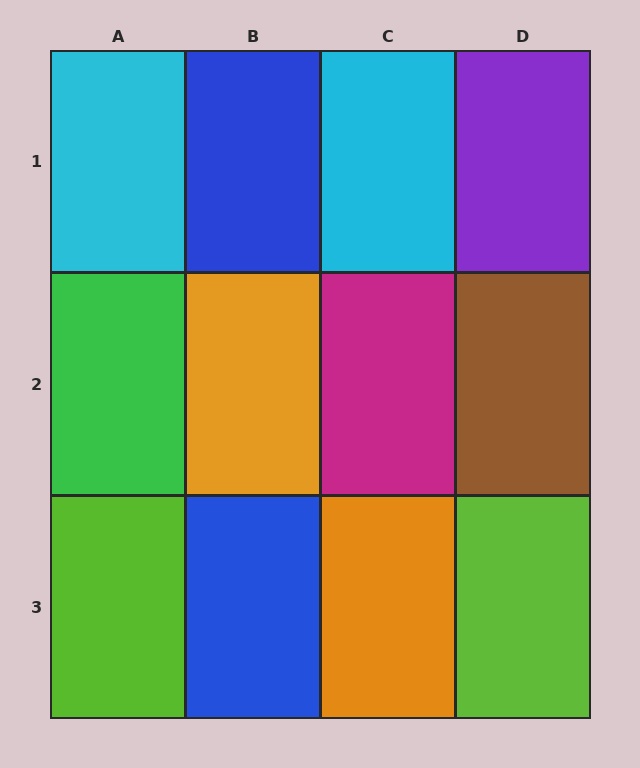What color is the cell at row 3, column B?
Blue.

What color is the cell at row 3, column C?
Orange.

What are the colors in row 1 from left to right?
Cyan, blue, cyan, purple.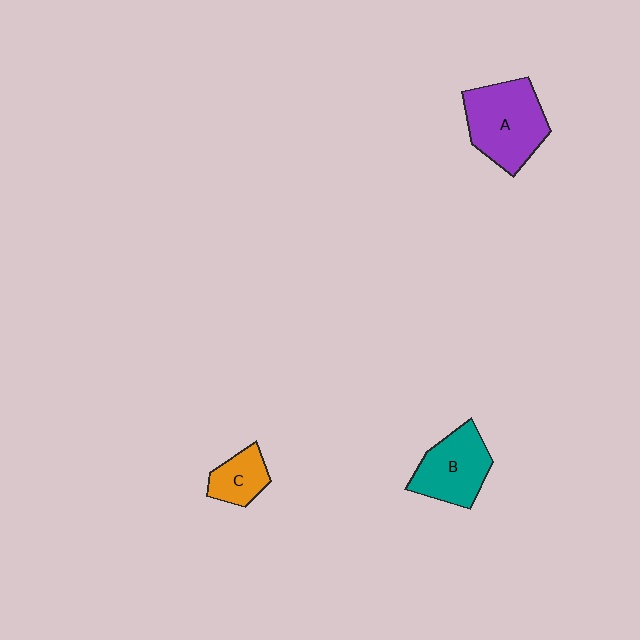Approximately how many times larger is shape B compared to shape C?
Approximately 1.8 times.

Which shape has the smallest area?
Shape C (orange).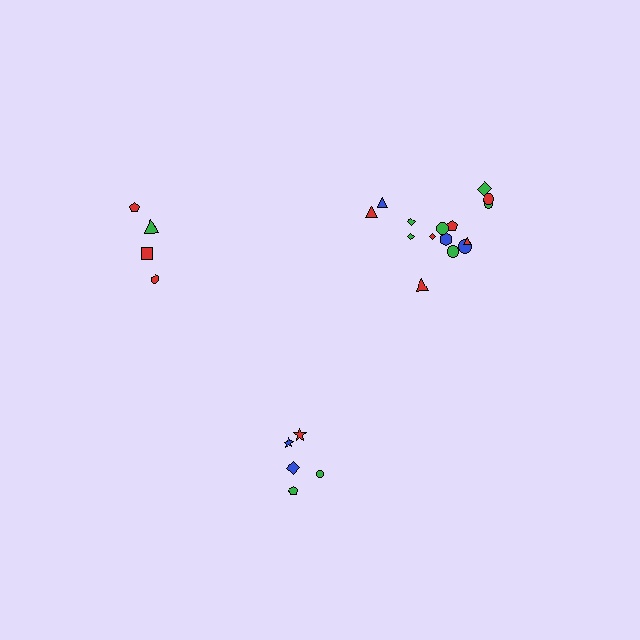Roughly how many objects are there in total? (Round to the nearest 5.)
Roughly 25 objects in total.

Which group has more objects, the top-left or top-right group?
The top-right group.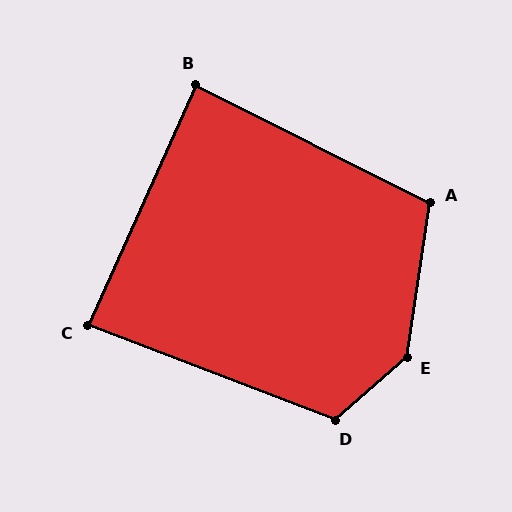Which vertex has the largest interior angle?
E, at approximately 139 degrees.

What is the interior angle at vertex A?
Approximately 108 degrees (obtuse).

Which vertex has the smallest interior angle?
C, at approximately 87 degrees.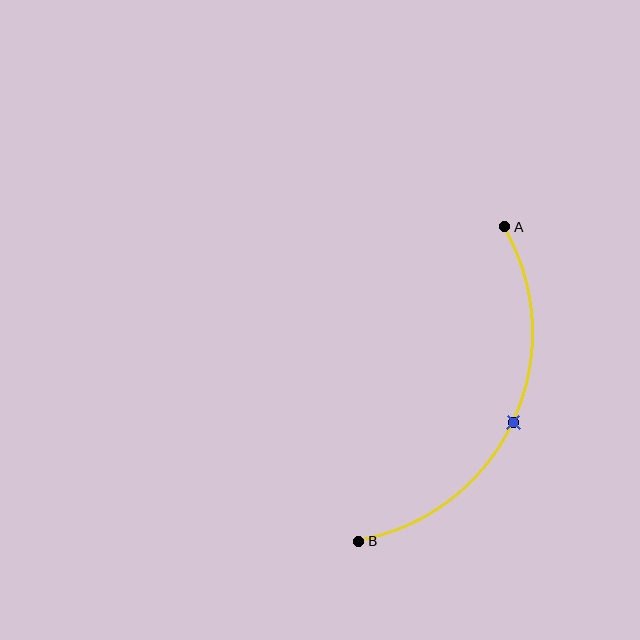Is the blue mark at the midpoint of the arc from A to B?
Yes. The blue mark lies on the arc at equal arc-length from both A and B — it is the arc midpoint.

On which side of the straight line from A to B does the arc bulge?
The arc bulges to the right of the straight line connecting A and B.